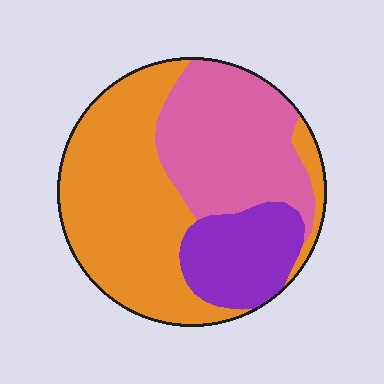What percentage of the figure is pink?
Pink takes up between a sixth and a third of the figure.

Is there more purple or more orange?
Orange.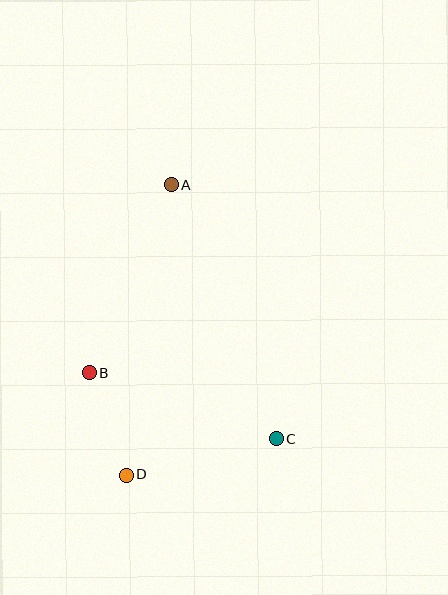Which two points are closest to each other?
Points B and D are closest to each other.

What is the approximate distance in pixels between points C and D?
The distance between C and D is approximately 154 pixels.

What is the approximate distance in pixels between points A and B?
The distance between A and B is approximately 205 pixels.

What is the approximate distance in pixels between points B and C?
The distance between B and C is approximately 198 pixels.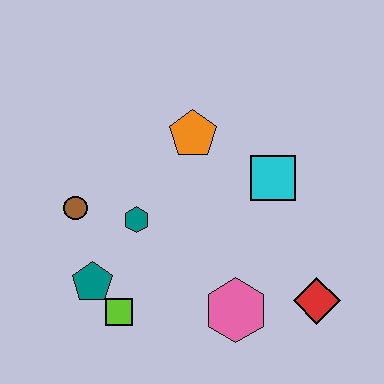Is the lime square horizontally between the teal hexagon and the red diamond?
No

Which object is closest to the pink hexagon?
The red diamond is closest to the pink hexagon.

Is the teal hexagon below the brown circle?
Yes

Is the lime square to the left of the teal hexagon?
Yes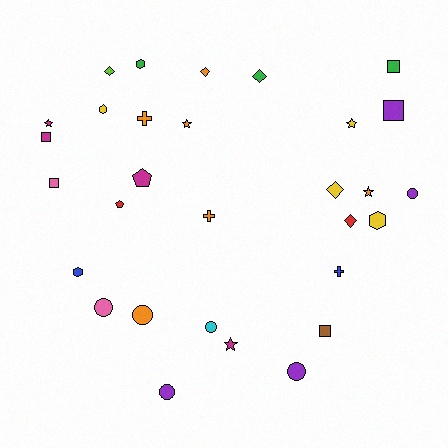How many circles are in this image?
There are 6 circles.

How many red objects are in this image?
There are 2 red objects.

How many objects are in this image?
There are 30 objects.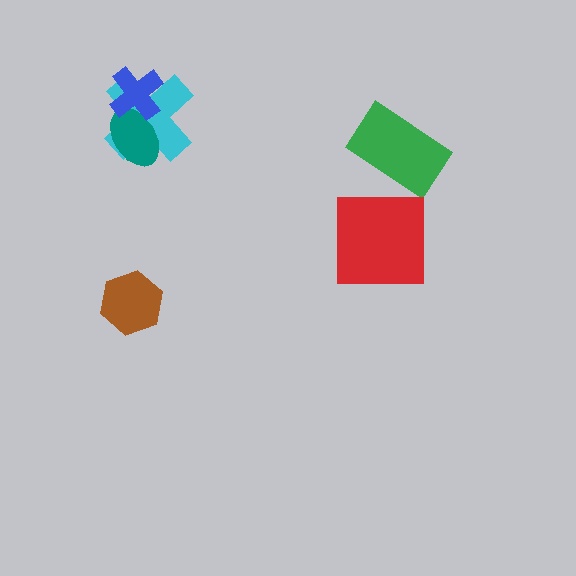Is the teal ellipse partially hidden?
Yes, it is partially covered by another shape.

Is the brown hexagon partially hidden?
No, no other shape covers it.